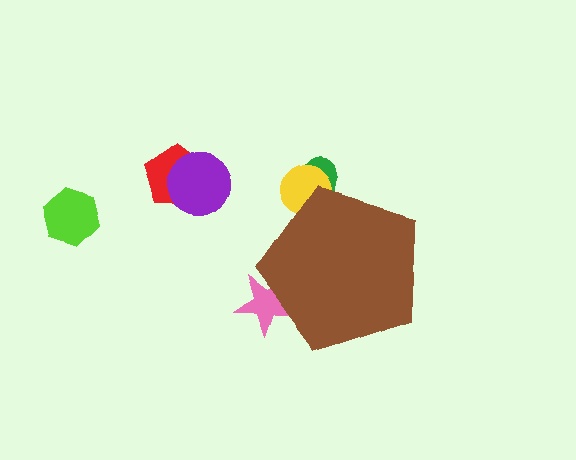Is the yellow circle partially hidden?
Yes, the yellow circle is partially hidden behind the brown pentagon.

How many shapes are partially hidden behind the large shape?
3 shapes are partially hidden.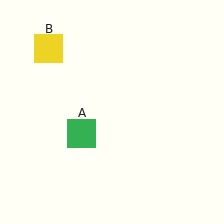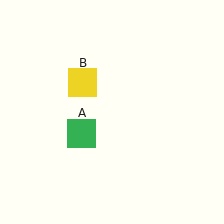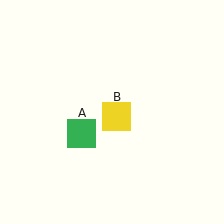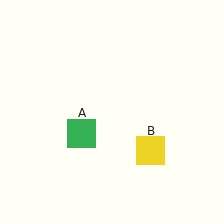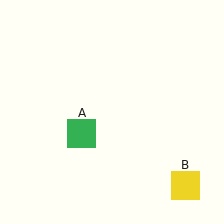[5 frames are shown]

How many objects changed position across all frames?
1 object changed position: yellow square (object B).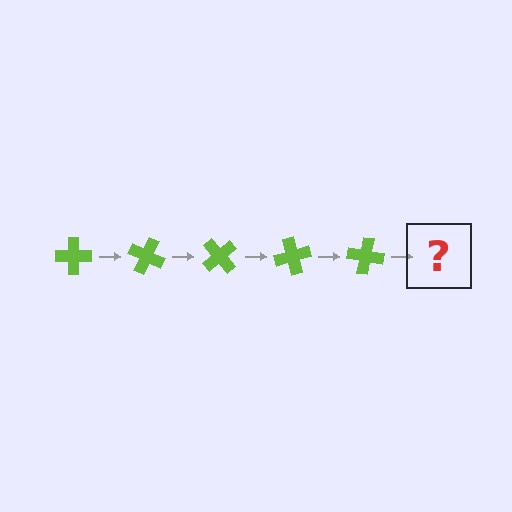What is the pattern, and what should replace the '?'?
The pattern is that the cross rotates 25 degrees each step. The '?' should be a lime cross rotated 125 degrees.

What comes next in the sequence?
The next element should be a lime cross rotated 125 degrees.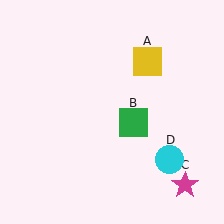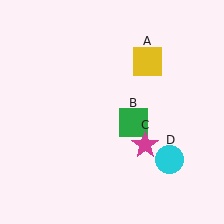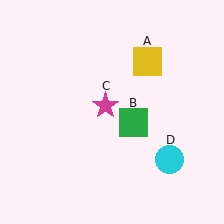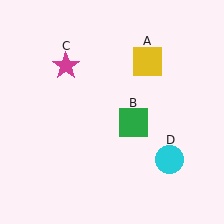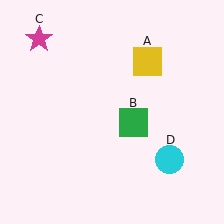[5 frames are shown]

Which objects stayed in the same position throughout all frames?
Yellow square (object A) and green square (object B) and cyan circle (object D) remained stationary.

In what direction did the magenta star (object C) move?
The magenta star (object C) moved up and to the left.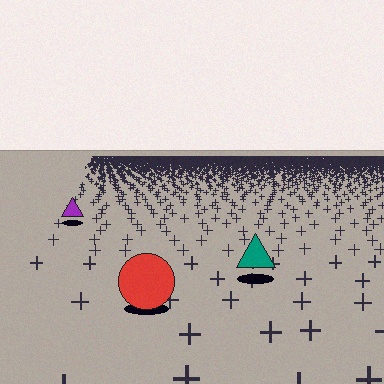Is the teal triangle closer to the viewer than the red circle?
No. The red circle is closer — you can tell from the texture gradient: the ground texture is coarser near it.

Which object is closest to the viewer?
The red circle is closest. The texture marks near it are larger and more spread out.